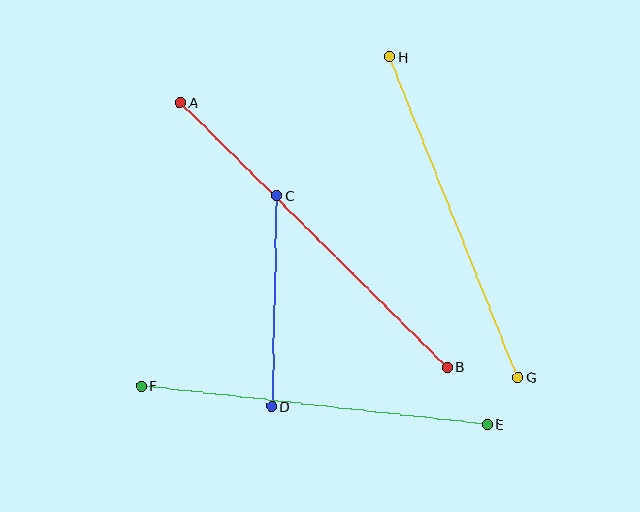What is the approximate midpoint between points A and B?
The midpoint is at approximately (314, 235) pixels.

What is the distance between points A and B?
The distance is approximately 376 pixels.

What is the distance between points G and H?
The distance is approximately 345 pixels.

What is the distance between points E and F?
The distance is approximately 348 pixels.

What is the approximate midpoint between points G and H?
The midpoint is at approximately (454, 217) pixels.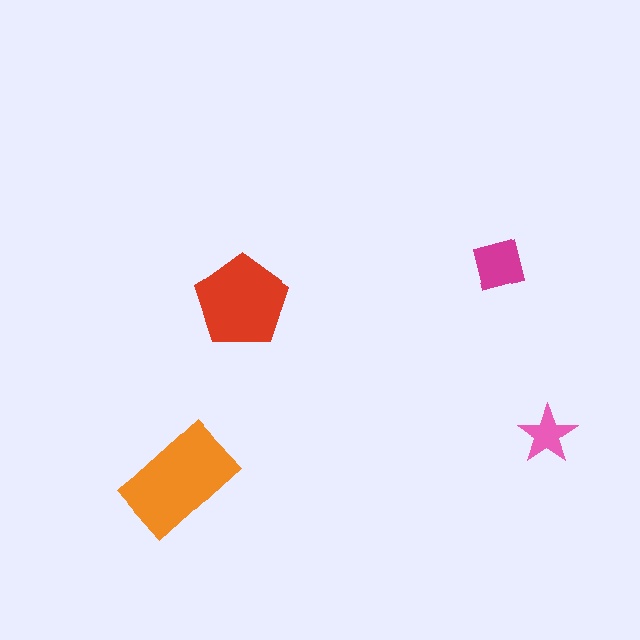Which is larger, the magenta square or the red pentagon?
The red pentagon.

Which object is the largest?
The orange rectangle.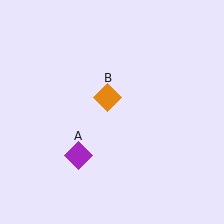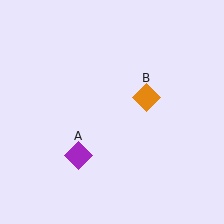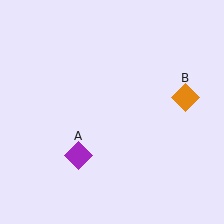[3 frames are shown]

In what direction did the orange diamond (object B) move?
The orange diamond (object B) moved right.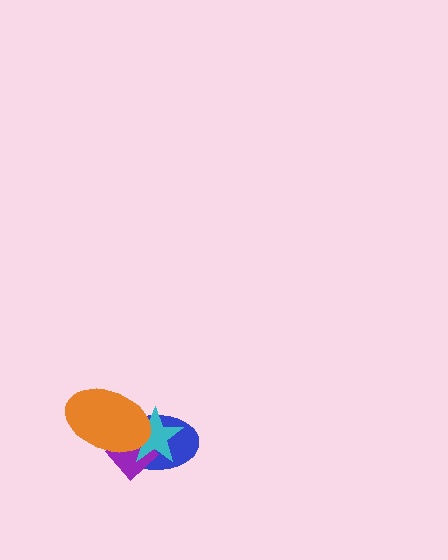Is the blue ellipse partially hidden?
Yes, it is partially covered by another shape.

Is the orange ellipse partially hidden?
No, no other shape covers it.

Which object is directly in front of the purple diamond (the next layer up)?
The cyan star is directly in front of the purple diamond.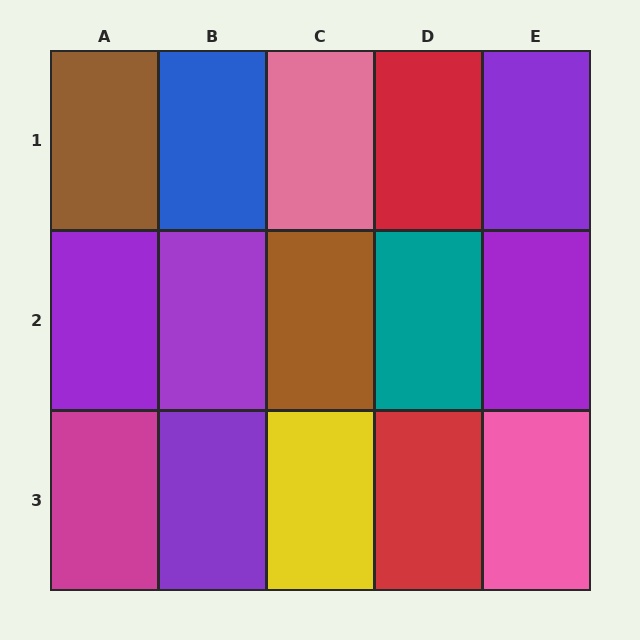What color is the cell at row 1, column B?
Blue.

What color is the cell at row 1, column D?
Red.